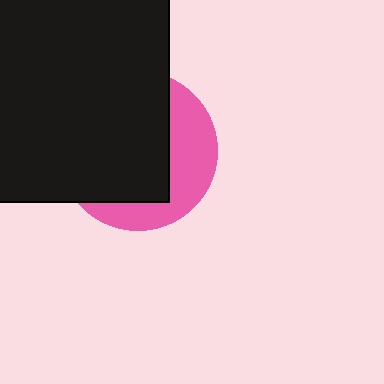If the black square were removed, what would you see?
You would see the complete pink circle.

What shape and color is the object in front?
The object in front is a black square.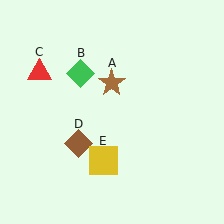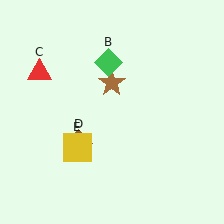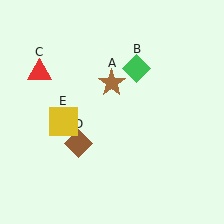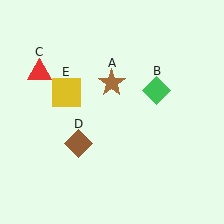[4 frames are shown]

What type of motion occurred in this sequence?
The green diamond (object B), yellow square (object E) rotated clockwise around the center of the scene.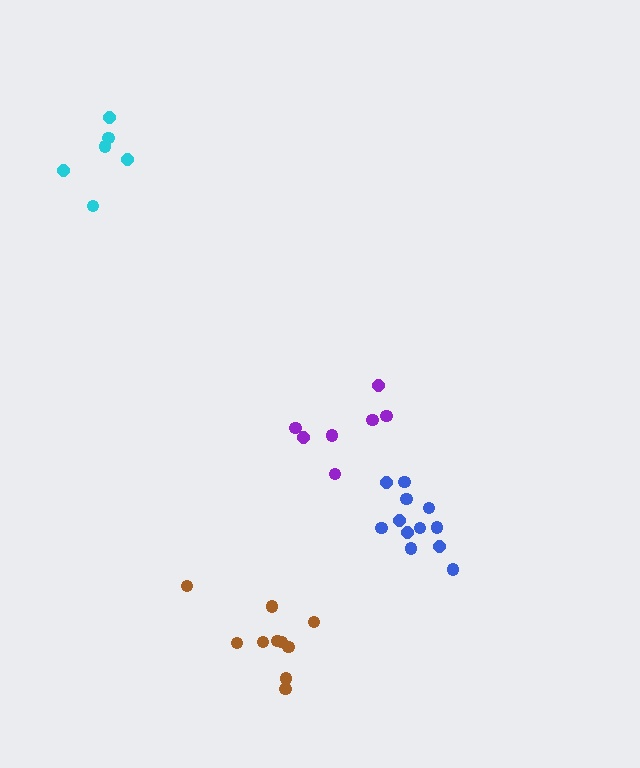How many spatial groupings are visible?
There are 4 spatial groupings.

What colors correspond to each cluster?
The clusters are colored: purple, brown, cyan, blue.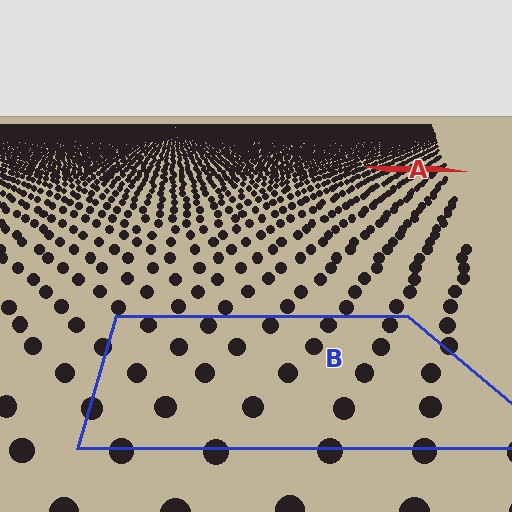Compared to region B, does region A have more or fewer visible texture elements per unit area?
Region A has more texture elements per unit area — they are packed more densely because it is farther away.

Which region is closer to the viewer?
Region B is closer. The texture elements there are larger and more spread out.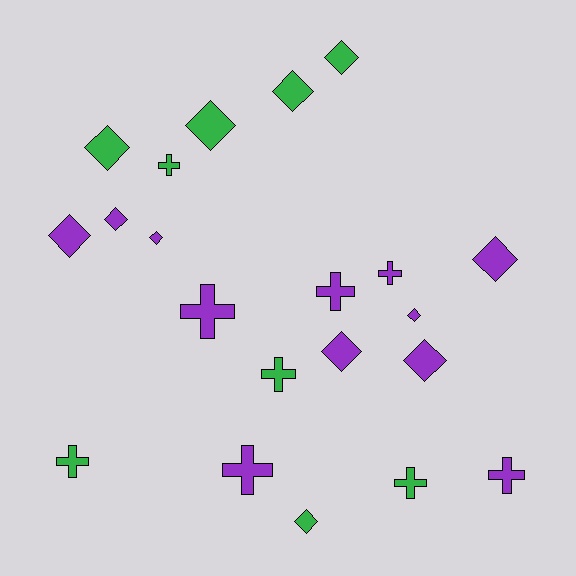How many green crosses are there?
There are 4 green crosses.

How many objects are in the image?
There are 21 objects.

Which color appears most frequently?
Purple, with 12 objects.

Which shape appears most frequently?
Diamond, with 12 objects.